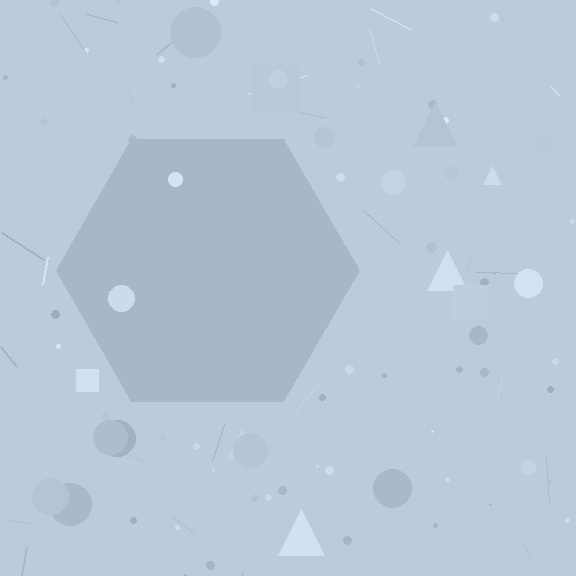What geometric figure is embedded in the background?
A hexagon is embedded in the background.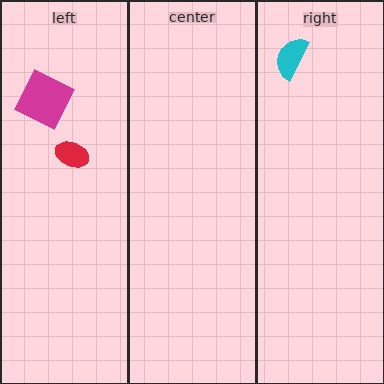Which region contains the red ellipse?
The left region.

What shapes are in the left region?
The magenta square, the red ellipse.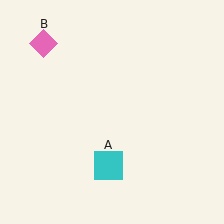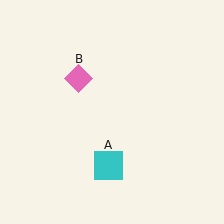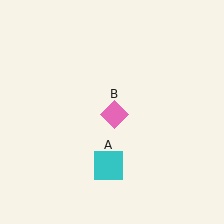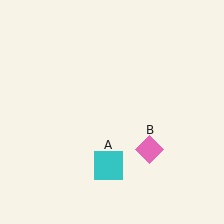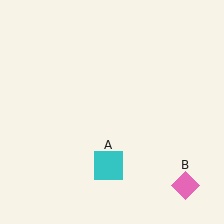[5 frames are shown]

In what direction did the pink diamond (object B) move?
The pink diamond (object B) moved down and to the right.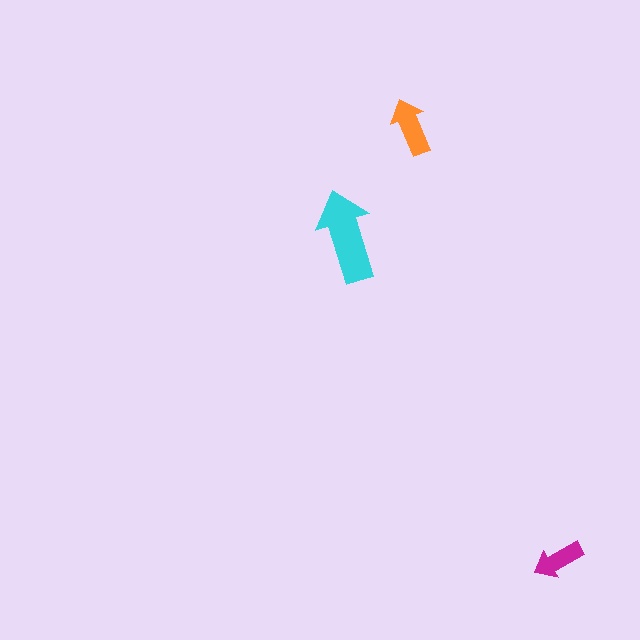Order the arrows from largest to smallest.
the cyan one, the orange one, the magenta one.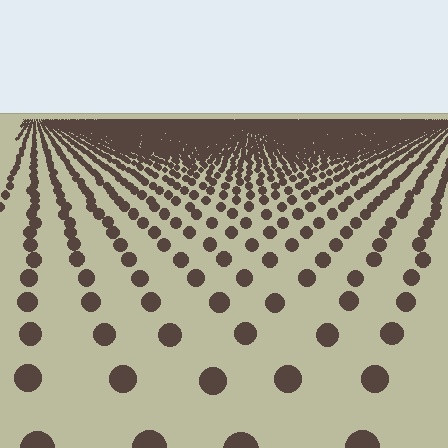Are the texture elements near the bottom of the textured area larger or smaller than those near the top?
Larger. Near the bottom, elements are closer to the viewer and appear at a bigger on-screen size.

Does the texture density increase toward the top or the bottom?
Density increases toward the top.